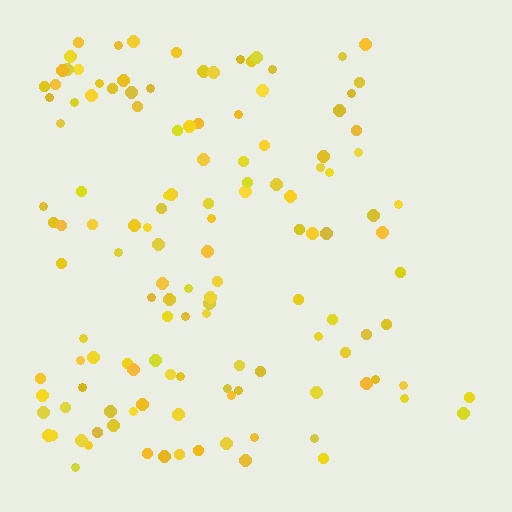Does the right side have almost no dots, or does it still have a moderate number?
Still a moderate number, just noticeably fewer than the left.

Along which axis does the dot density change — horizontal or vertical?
Horizontal.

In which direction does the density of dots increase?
From right to left, with the left side densest.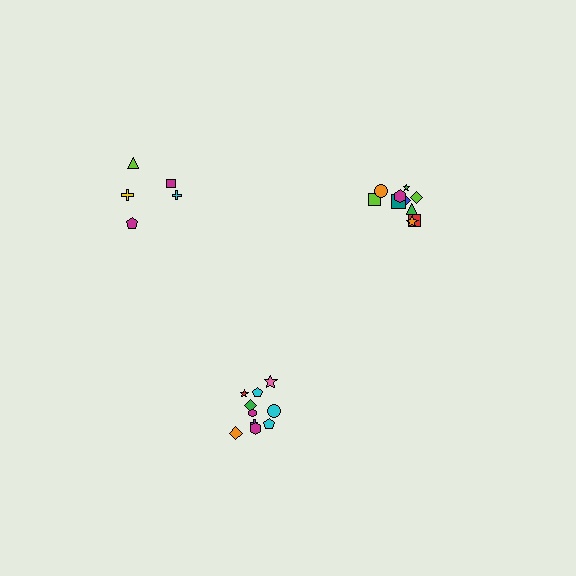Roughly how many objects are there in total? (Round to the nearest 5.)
Roughly 25 objects in total.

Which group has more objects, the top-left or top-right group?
The top-right group.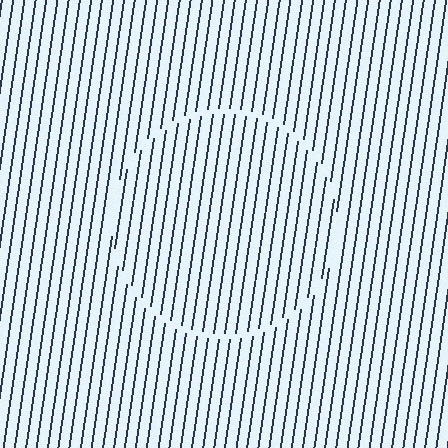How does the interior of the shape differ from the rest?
The interior of the shape contains the same grating, shifted by half a period — the contour is defined by the phase discontinuity where line-ends from the inner and outer gratings abut.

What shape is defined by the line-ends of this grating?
An illusory circle. The interior of the shape contains the same grating, shifted by half a period — the contour is defined by the phase discontinuity where line-ends from the inner and outer gratings abut.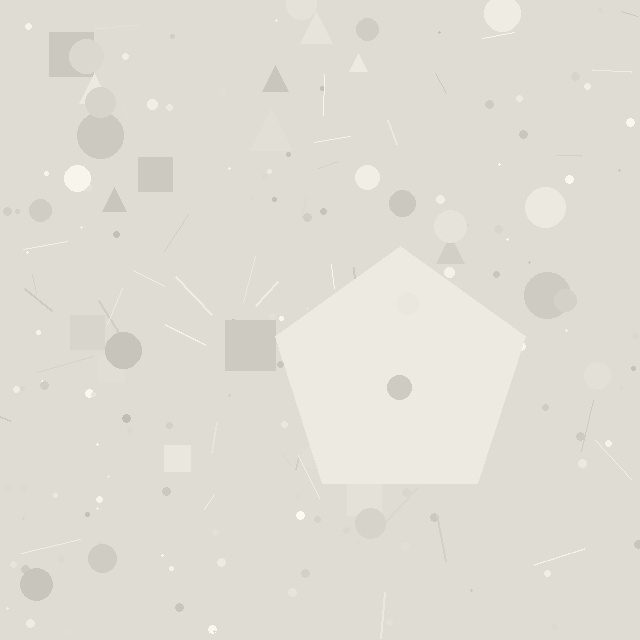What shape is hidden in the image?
A pentagon is hidden in the image.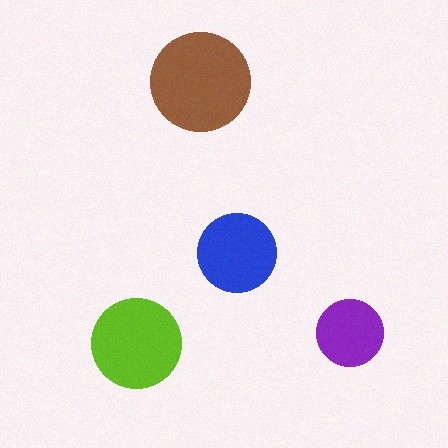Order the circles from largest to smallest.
the brown one, the lime one, the blue one, the purple one.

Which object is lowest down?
The lime circle is bottommost.